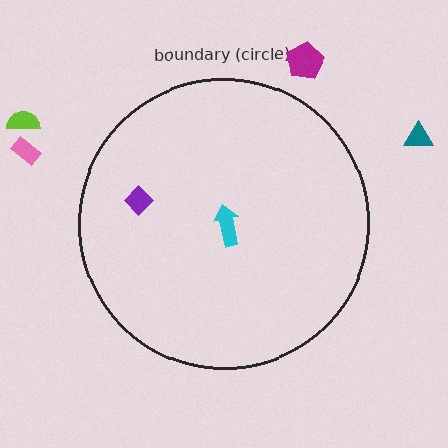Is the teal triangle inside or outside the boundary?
Outside.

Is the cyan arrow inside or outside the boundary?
Inside.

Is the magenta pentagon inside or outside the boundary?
Outside.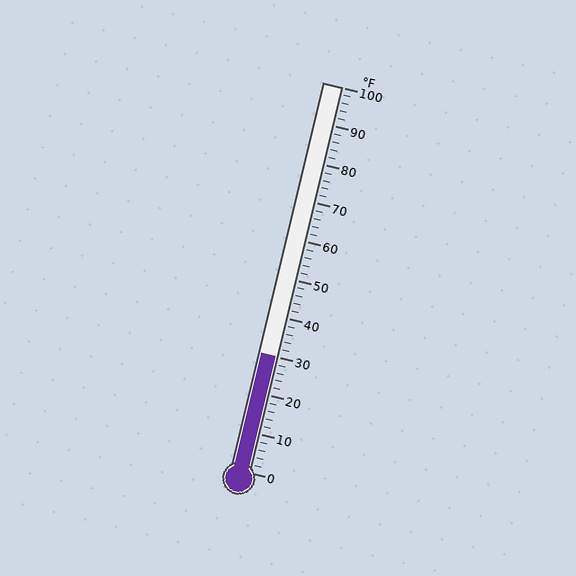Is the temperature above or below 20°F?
The temperature is above 20°F.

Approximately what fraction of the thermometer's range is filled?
The thermometer is filled to approximately 30% of its range.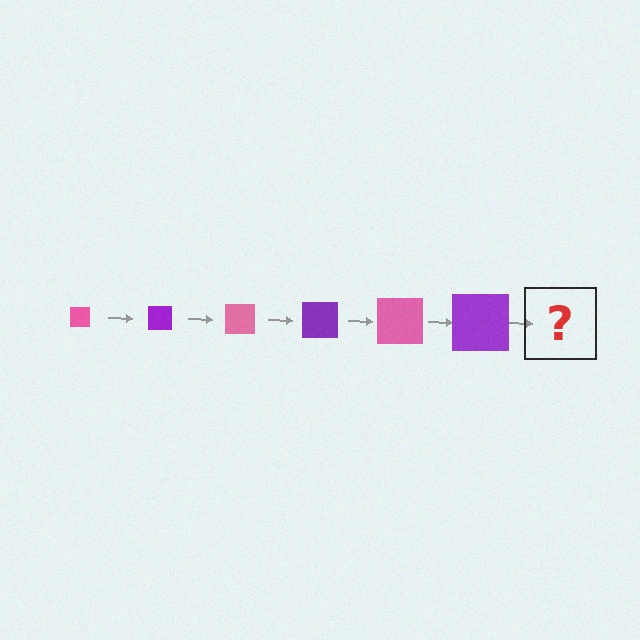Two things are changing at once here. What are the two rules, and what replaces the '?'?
The two rules are that the square grows larger each step and the color cycles through pink and purple. The '?' should be a pink square, larger than the previous one.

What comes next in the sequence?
The next element should be a pink square, larger than the previous one.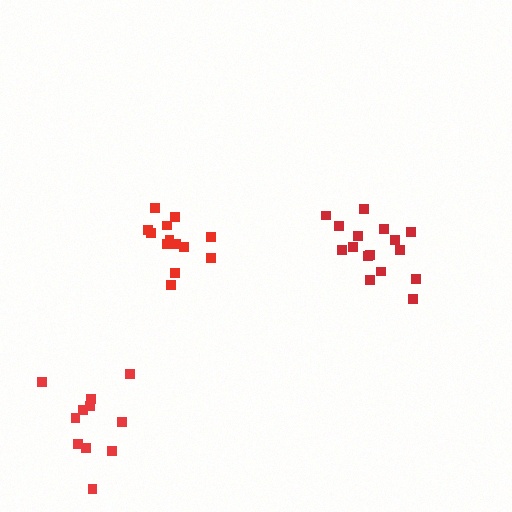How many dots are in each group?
Group 1: 16 dots, Group 2: 13 dots, Group 3: 11 dots (40 total).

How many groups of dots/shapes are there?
There are 3 groups.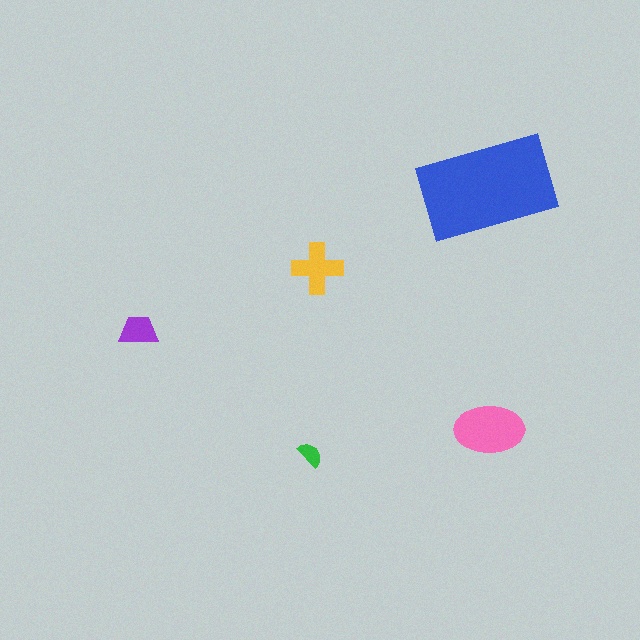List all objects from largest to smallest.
The blue rectangle, the pink ellipse, the yellow cross, the purple trapezoid, the green semicircle.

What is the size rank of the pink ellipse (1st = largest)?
2nd.